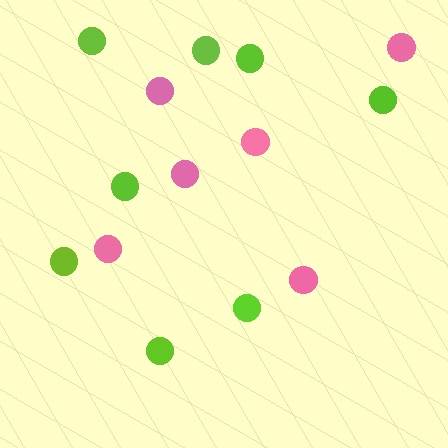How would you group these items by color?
There are 2 groups: one group of pink circles (6) and one group of lime circles (8).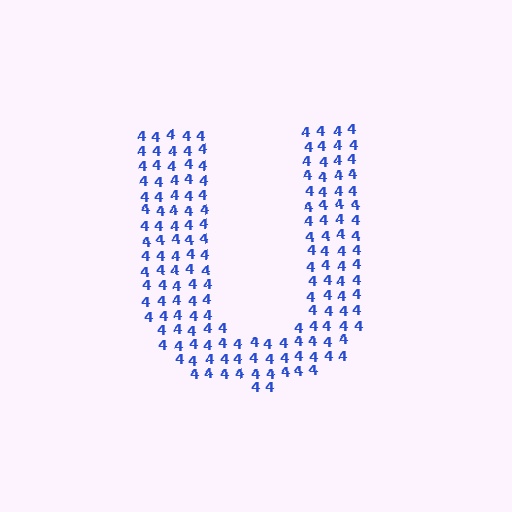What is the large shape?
The large shape is the letter U.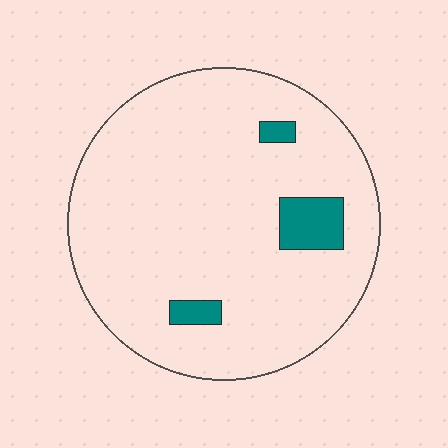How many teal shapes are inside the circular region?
3.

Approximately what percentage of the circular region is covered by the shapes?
Approximately 5%.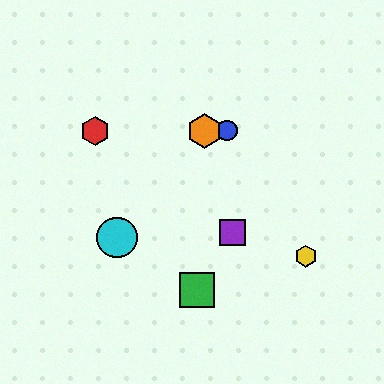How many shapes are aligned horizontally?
3 shapes (the red hexagon, the blue circle, the orange hexagon) are aligned horizontally.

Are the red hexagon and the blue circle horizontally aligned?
Yes, both are at y≈131.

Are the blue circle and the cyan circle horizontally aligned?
No, the blue circle is at y≈131 and the cyan circle is at y≈238.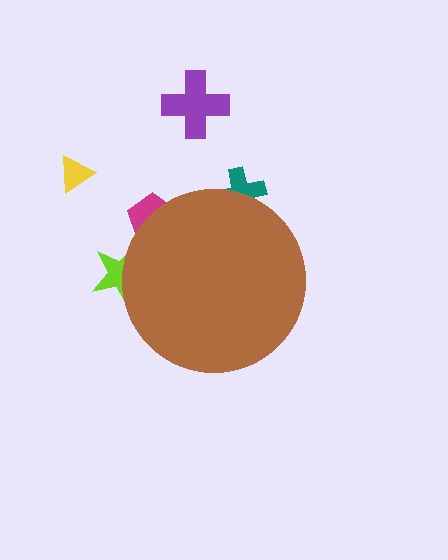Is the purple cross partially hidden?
No, the purple cross is fully visible.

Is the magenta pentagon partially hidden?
Yes, the magenta pentagon is partially hidden behind the brown circle.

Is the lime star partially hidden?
Yes, the lime star is partially hidden behind the brown circle.